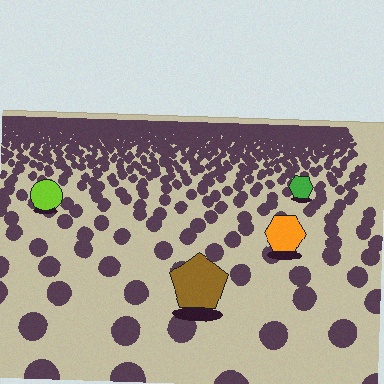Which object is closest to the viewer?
The brown pentagon is closest. The texture marks near it are larger and more spread out.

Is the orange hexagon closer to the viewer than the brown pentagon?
No. The brown pentagon is closer — you can tell from the texture gradient: the ground texture is coarser near it.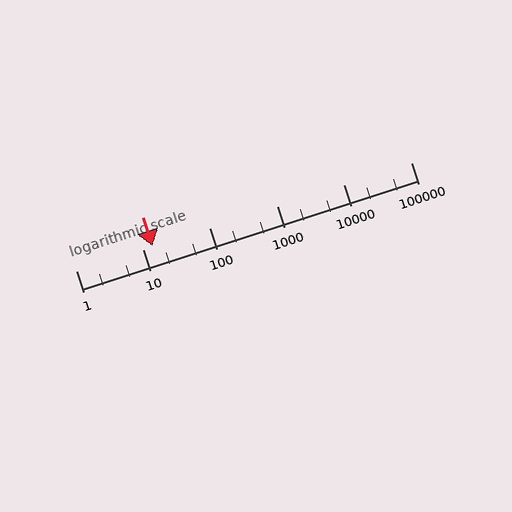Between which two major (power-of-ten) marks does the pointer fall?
The pointer is between 10 and 100.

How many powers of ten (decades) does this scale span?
The scale spans 5 decades, from 1 to 100000.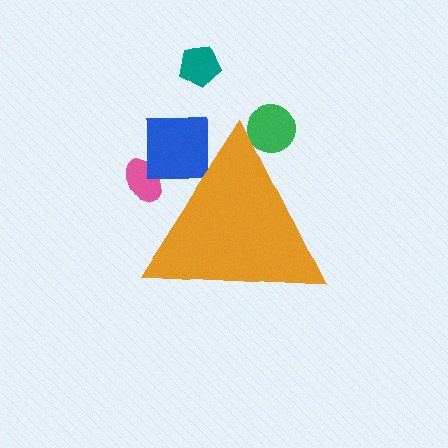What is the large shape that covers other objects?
An orange triangle.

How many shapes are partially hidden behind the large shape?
3 shapes are partially hidden.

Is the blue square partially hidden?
Yes, the blue square is partially hidden behind the orange triangle.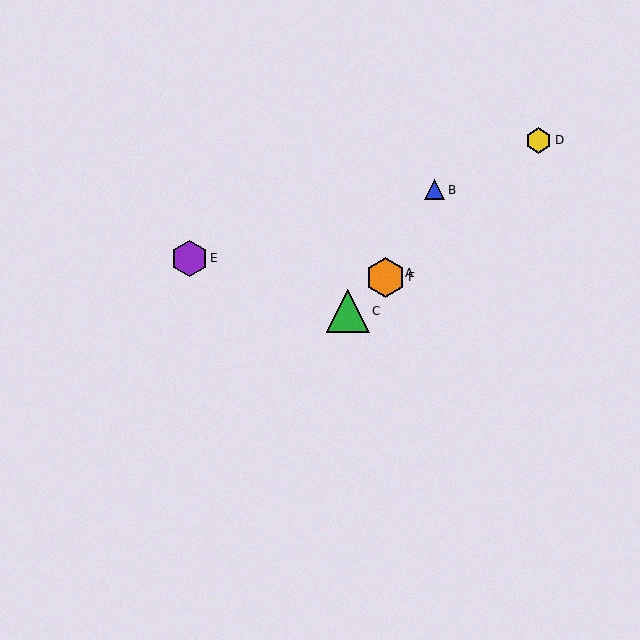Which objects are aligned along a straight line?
Objects A, C, D, F are aligned along a straight line.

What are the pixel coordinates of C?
Object C is at (348, 311).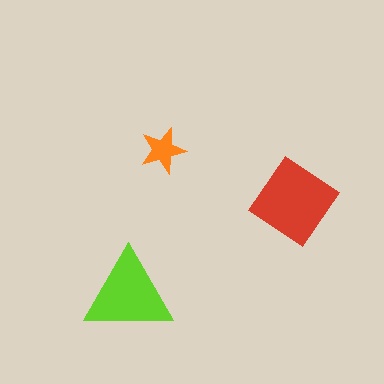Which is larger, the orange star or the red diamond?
The red diamond.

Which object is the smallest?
The orange star.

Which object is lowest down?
The lime triangle is bottommost.